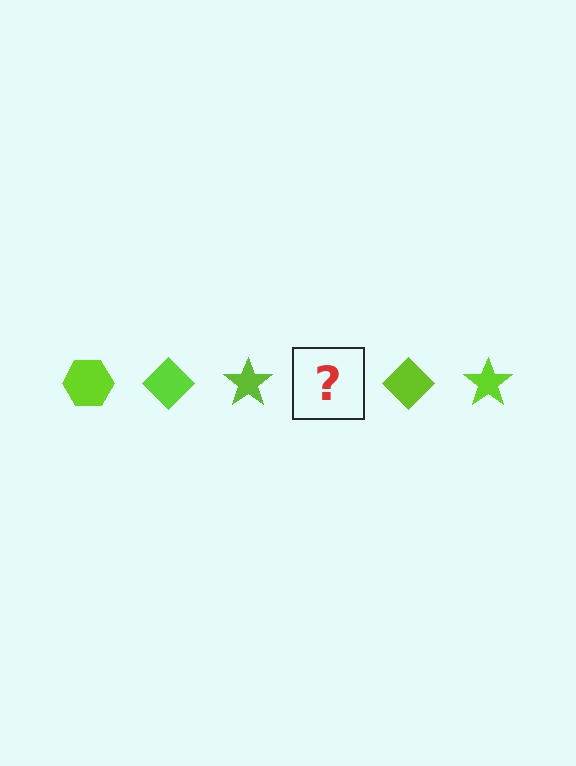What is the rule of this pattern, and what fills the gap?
The rule is that the pattern cycles through hexagon, diamond, star shapes in lime. The gap should be filled with a lime hexagon.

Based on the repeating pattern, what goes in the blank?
The blank should be a lime hexagon.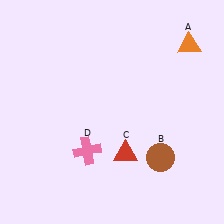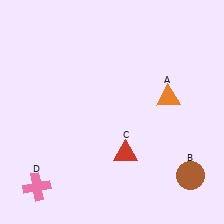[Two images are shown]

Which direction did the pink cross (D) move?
The pink cross (D) moved left.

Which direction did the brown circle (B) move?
The brown circle (B) moved right.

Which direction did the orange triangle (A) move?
The orange triangle (A) moved down.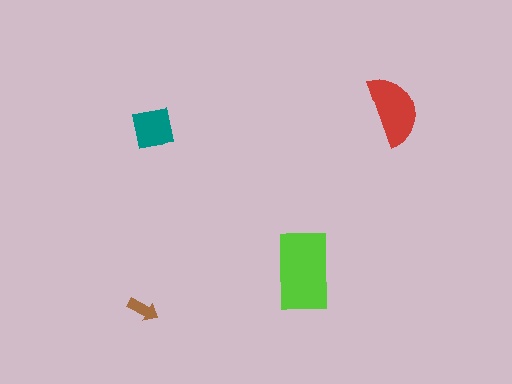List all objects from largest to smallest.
The lime rectangle, the red semicircle, the teal square, the brown arrow.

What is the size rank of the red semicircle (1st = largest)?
2nd.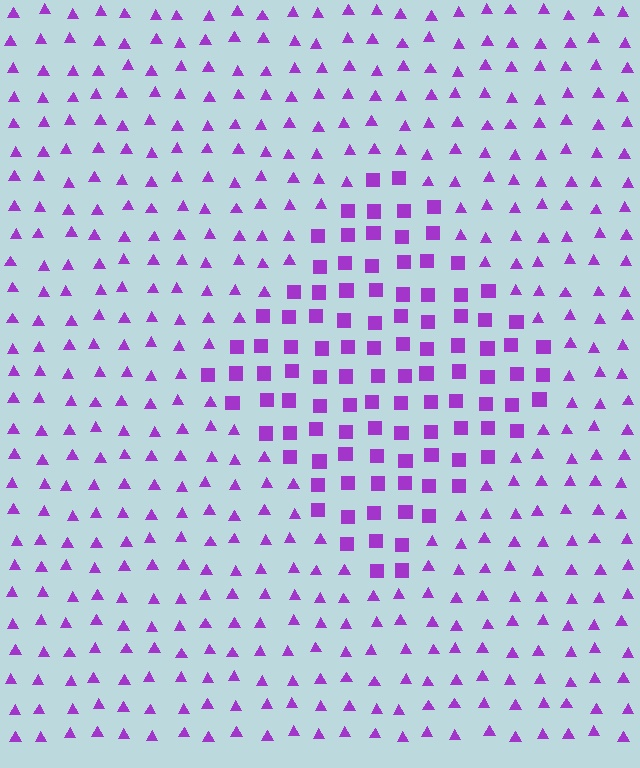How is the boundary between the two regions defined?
The boundary is defined by a change in element shape: squares inside vs. triangles outside. All elements share the same color and spacing.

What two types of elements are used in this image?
The image uses squares inside the diamond region and triangles outside it.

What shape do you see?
I see a diamond.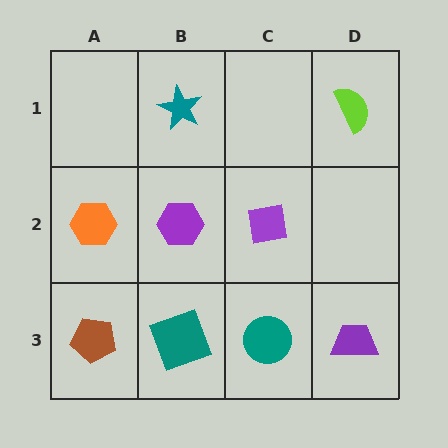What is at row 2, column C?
A purple square.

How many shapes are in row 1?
2 shapes.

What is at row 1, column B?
A teal star.